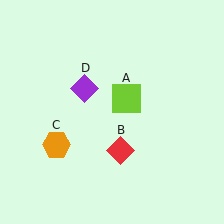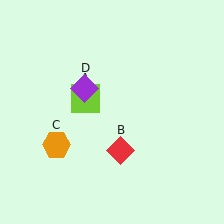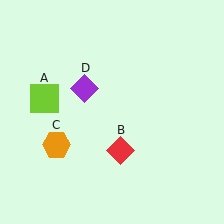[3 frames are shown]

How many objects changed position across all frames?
1 object changed position: lime square (object A).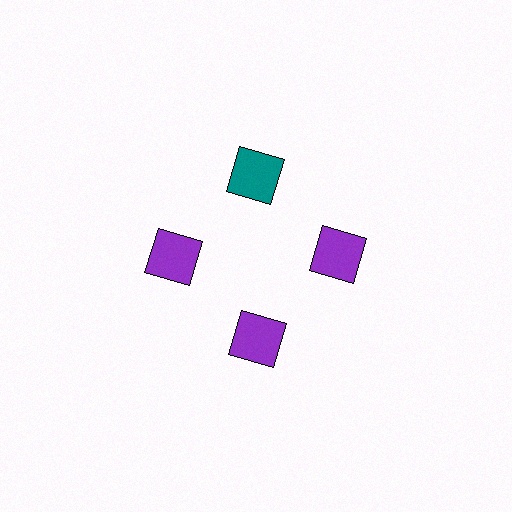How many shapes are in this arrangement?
There are 4 shapes arranged in a ring pattern.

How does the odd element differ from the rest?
It has a different color: teal instead of purple.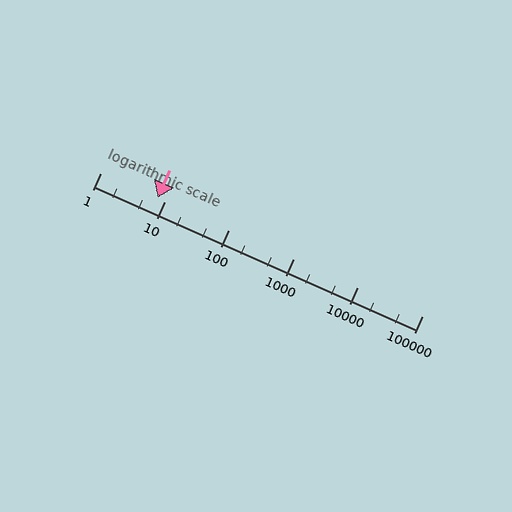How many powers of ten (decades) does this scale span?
The scale spans 5 decades, from 1 to 100000.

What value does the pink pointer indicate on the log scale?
The pointer indicates approximately 7.6.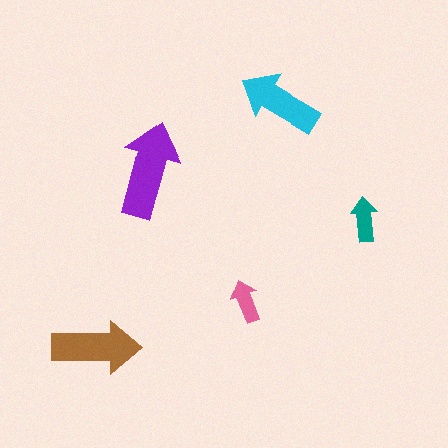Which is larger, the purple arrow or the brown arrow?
The purple one.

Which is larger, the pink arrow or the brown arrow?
The brown one.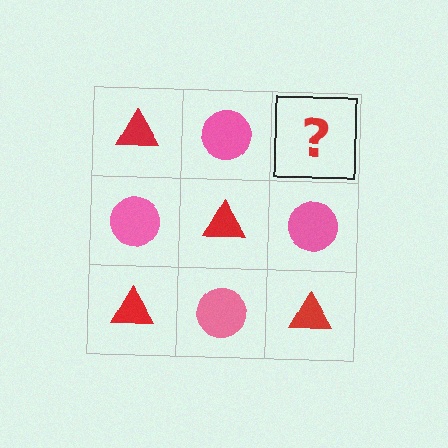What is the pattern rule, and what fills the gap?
The rule is that it alternates red triangle and pink circle in a checkerboard pattern. The gap should be filled with a red triangle.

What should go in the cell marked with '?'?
The missing cell should contain a red triangle.